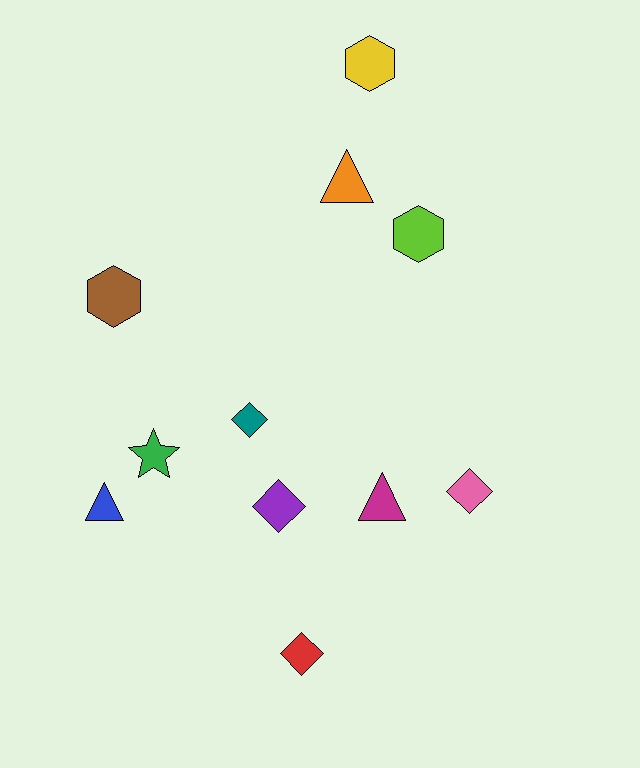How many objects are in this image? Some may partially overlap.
There are 11 objects.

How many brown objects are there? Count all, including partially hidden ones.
There is 1 brown object.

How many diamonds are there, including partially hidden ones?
There are 4 diamonds.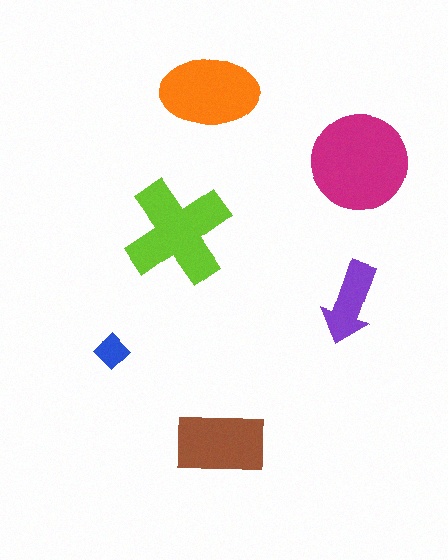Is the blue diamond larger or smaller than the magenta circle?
Smaller.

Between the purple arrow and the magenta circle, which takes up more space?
The magenta circle.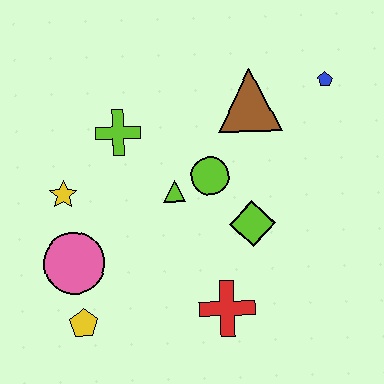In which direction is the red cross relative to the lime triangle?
The red cross is below the lime triangle.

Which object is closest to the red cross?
The lime diamond is closest to the red cross.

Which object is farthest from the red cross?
The blue pentagon is farthest from the red cross.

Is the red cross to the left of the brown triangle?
Yes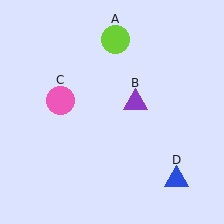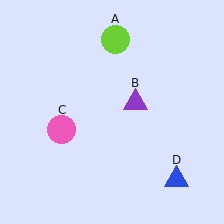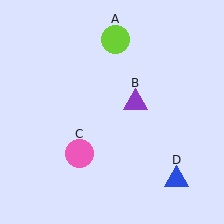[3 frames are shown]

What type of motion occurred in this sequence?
The pink circle (object C) rotated counterclockwise around the center of the scene.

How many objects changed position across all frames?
1 object changed position: pink circle (object C).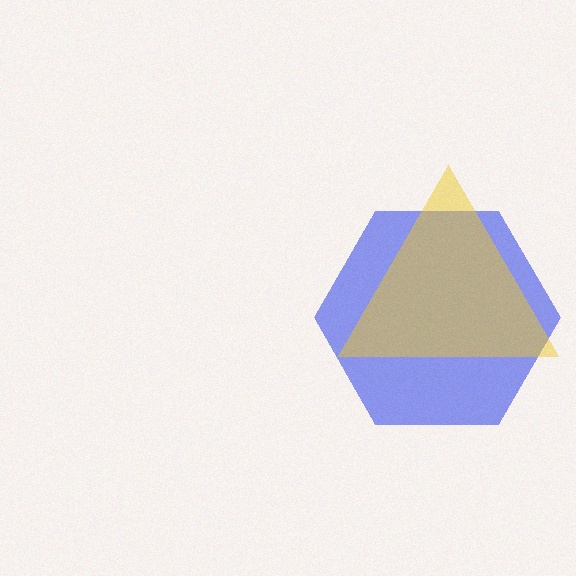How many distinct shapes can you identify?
There are 2 distinct shapes: a blue hexagon, a yellow triangle.